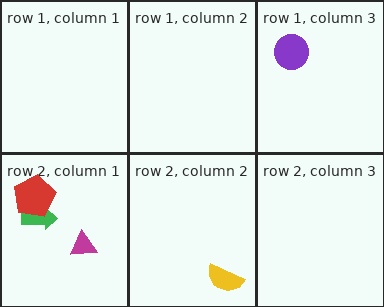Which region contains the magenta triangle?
The row 2, column 1 region.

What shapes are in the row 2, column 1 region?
The green arrow, the magenta triangle, the red pentagon.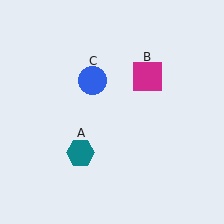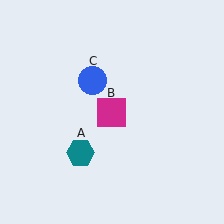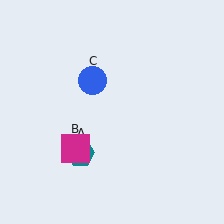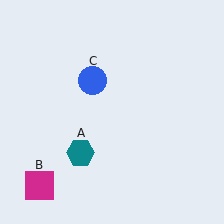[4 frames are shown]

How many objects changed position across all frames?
1 object changed position: magenta square (object B).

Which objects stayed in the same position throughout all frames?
Teal hexagon (object A) and blue circle (object C) remained stationary.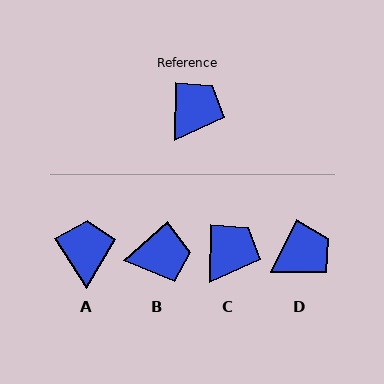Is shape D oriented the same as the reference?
No, it is off by about 24 degrees.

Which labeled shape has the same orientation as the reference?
C.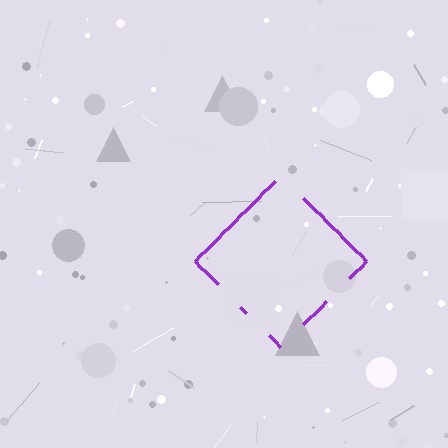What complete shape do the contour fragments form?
The contour fragments form a diamond.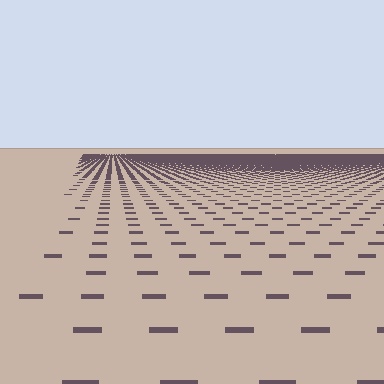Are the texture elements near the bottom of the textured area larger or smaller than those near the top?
Larger. Near the bottom, elements are closer to the viewer and appear at a bigger on-screen size.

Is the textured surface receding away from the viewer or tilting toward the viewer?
The surface is receding away from the viewer. Texture elements get smaller and denser toward the top.